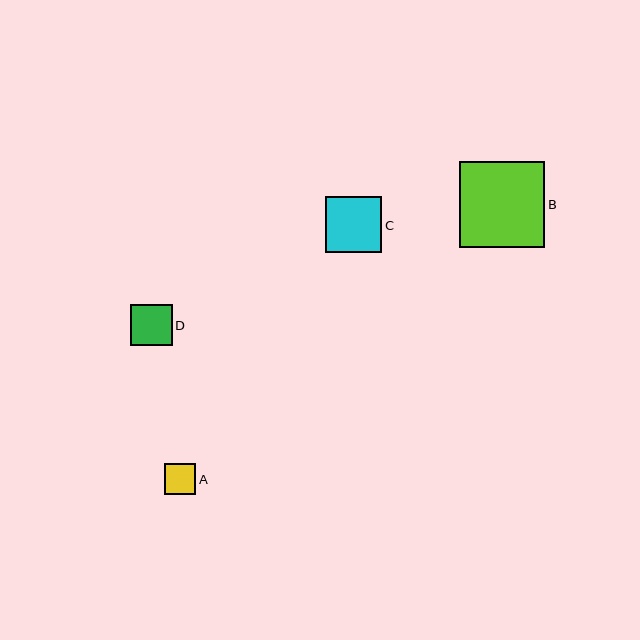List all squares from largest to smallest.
From largest to smallest: B, C, D, A.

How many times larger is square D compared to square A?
Square D is approximately 1.3 times the size of square A.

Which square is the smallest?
Square A is the smallest with a size of approximately 32 pixels.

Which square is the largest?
Square B is the largest with a size of approximately 86 pixels.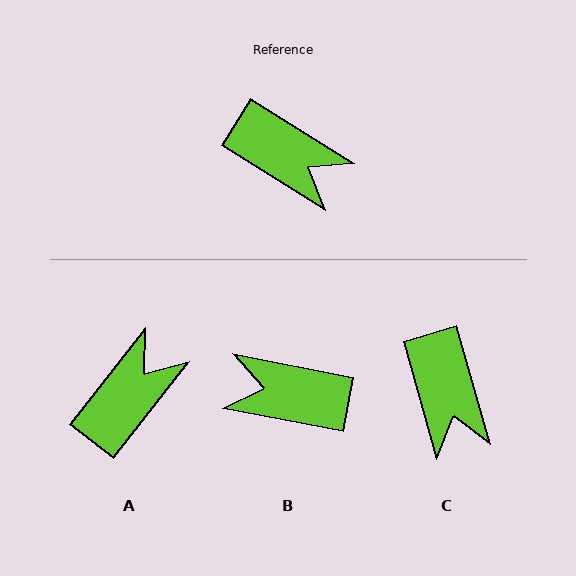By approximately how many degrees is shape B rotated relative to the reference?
Approximately 159 degrees clockwise.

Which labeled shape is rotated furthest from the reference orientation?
B, about 159 degrees away.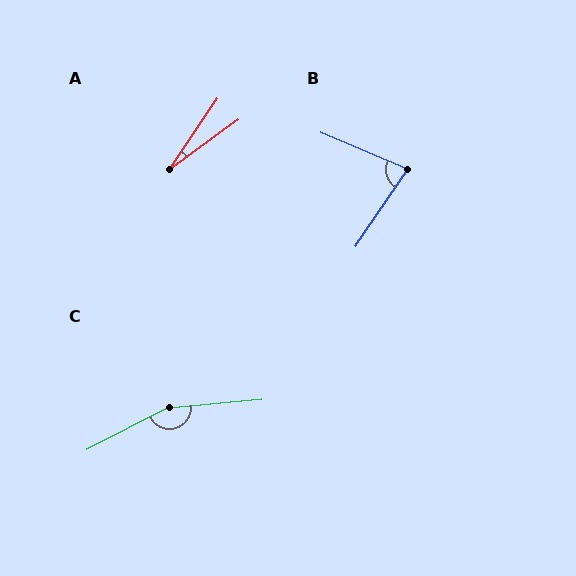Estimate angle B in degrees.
Approximately 79 degrees.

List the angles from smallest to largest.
A (20°), B (79°), C (158°).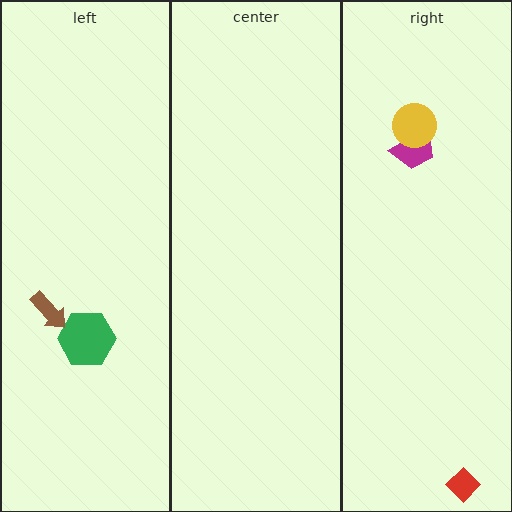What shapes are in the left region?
The green hexagon, the brown arrow.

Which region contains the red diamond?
The right region.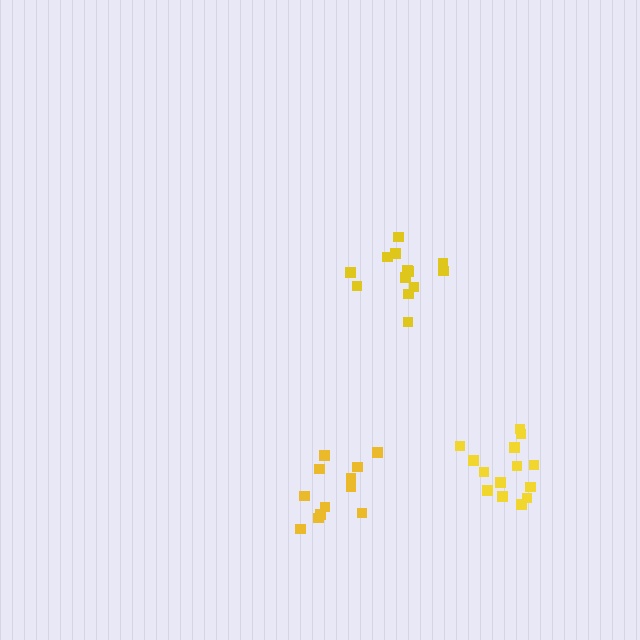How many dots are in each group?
Group 1: 13 dots, Group 2: 12 dots, Group 3: 14 dots (39 total).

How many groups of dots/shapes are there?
There are 3 groups.